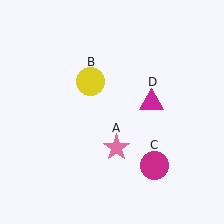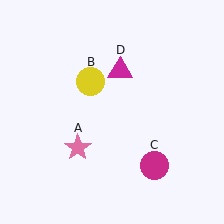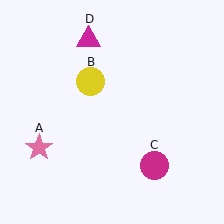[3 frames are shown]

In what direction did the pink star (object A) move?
The pink star (object A) moved left.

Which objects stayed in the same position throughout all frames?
Yellow circle (object B) and magenta circle (object C) remained stationary.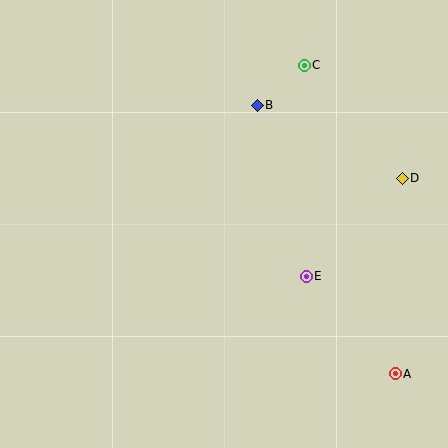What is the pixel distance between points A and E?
The distance between A and E is 132 pixels.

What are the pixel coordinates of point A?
Point A is at (395, 374).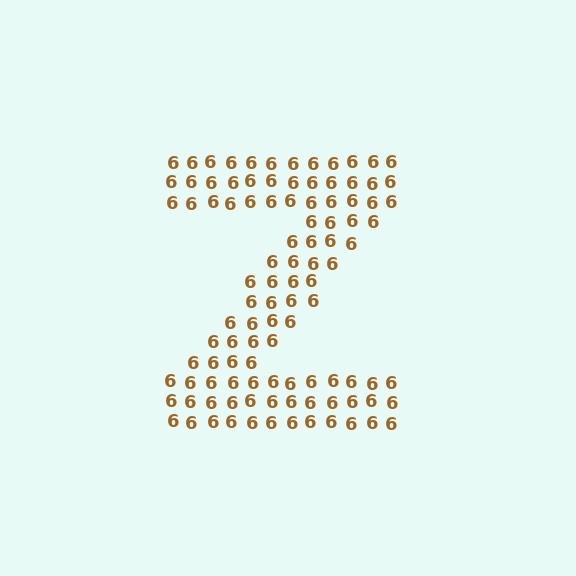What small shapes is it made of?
It is made of small digit 6's.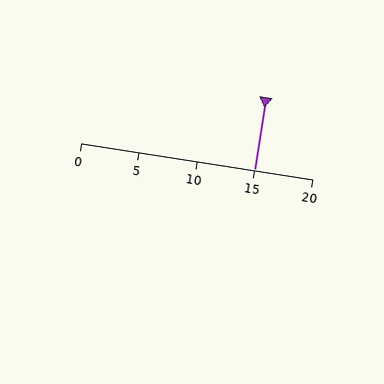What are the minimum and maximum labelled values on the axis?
The axis runs from 0 to 20.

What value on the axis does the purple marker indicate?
The marker indicates approximately 15.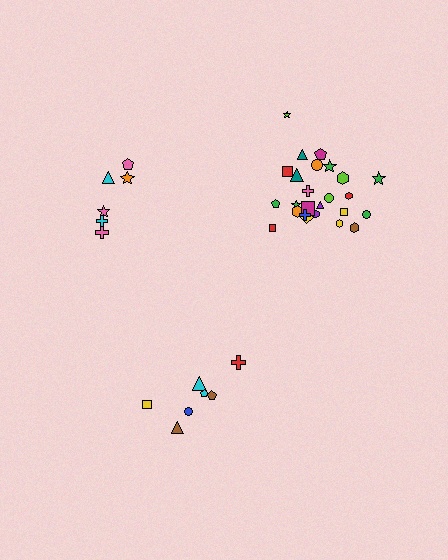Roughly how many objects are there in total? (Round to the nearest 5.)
Roughly 40 objects in total.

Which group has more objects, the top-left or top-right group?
The top-right group.